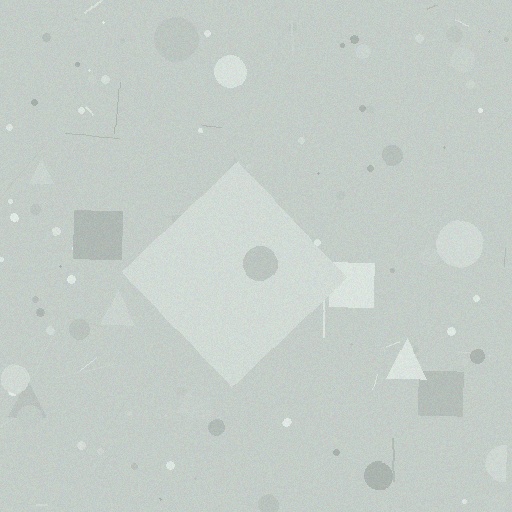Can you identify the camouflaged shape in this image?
The camouflaged shape is a diamond.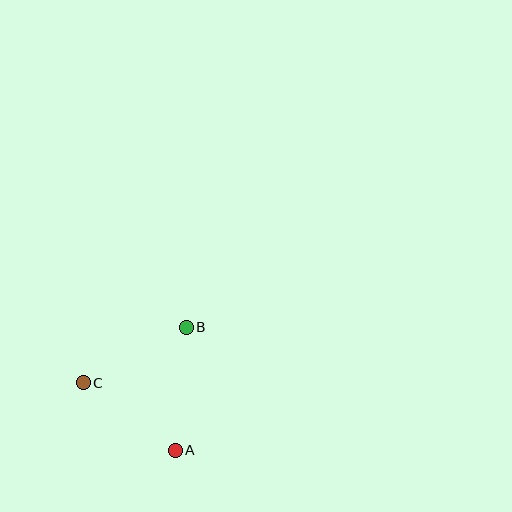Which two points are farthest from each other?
Points A and B are farthest from each other.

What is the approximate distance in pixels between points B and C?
The distance between B and C is approximately 117 pixels.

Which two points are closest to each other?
Points A and C are closest to each other.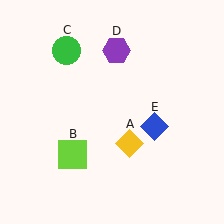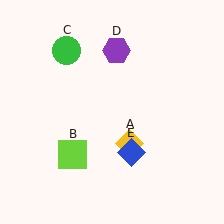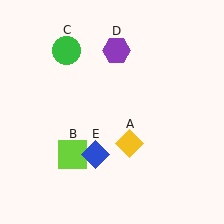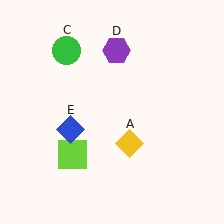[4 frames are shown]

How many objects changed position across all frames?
1 object changed position: blue diamond (object E).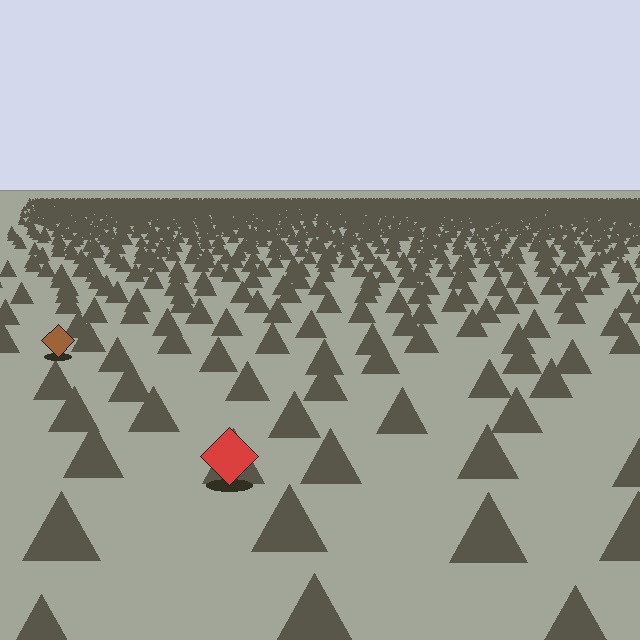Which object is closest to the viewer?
The red diamond is closest. The texture marks near it are larger and more spread out.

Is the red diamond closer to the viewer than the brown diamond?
Yes. The red diamond is closer — you can tell from the texture gradient: the ground texture is coarser near it.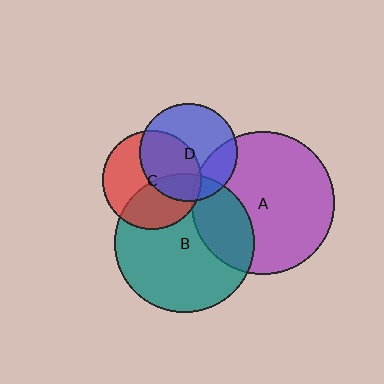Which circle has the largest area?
Circle A (purple).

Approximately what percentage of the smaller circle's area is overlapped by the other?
Approximately 45%.